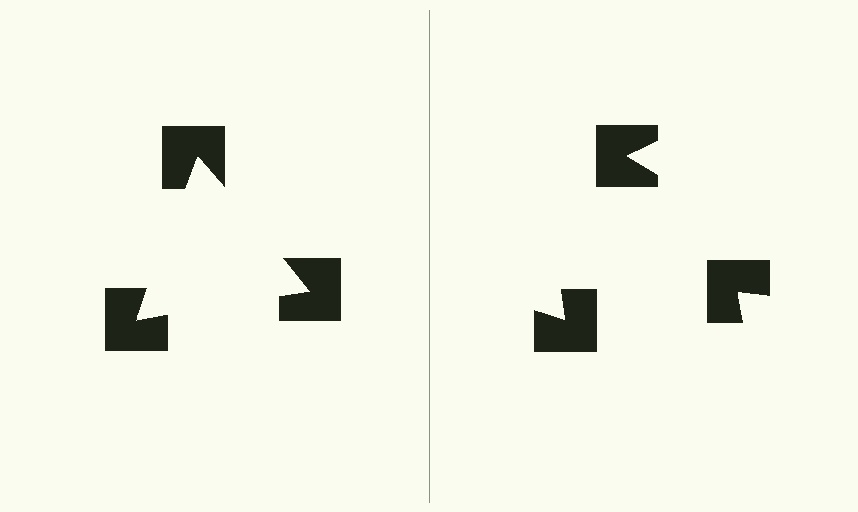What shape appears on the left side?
An illusory triangle.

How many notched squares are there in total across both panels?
6 — 3 on each side.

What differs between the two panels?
The notched squares are positioned identically on both sides; only the wedge orientations differ. On the left they align to a triangle; on the right they are misaligned.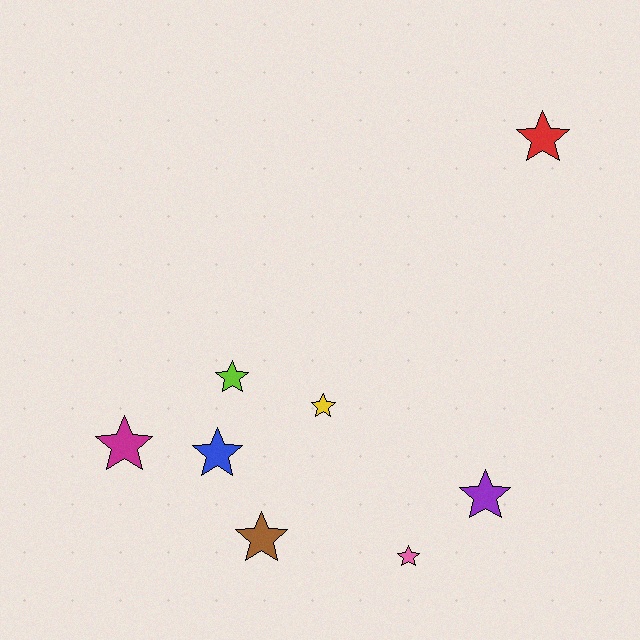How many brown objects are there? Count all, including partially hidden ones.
There is 1 brown object.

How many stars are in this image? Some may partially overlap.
There are 8 stars.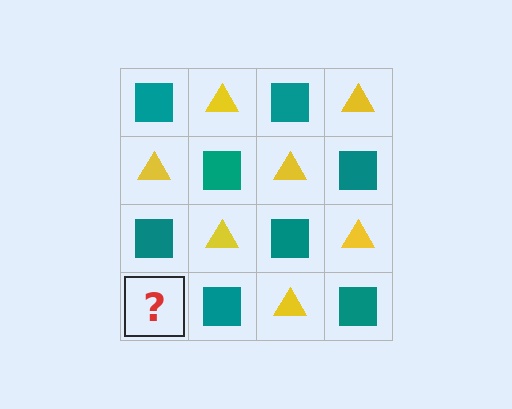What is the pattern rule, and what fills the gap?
The rule is that it alternates teal square and yellow triangle in a checkerboard pattern. The gap should be filled with a yellow triangle.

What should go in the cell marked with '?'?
The missing cell should contain a yellow triangle.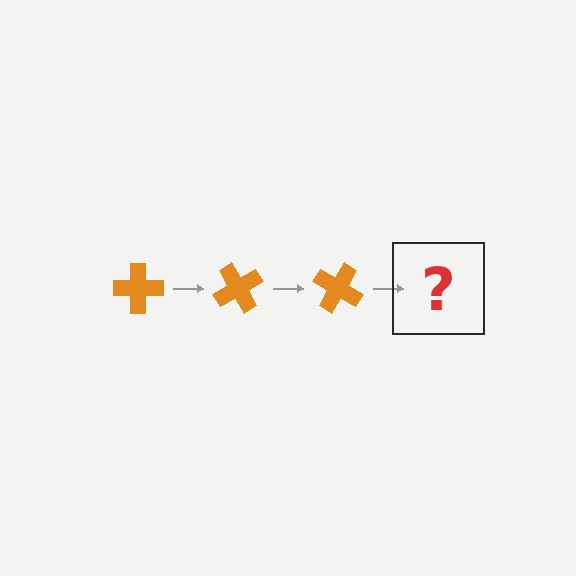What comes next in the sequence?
The next element should be an orange cross rotated 180 degrees.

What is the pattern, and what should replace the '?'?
The pattern is that the cross rotates 60 degrees each step. The '?' should be an orange cross rotated 180 degrees.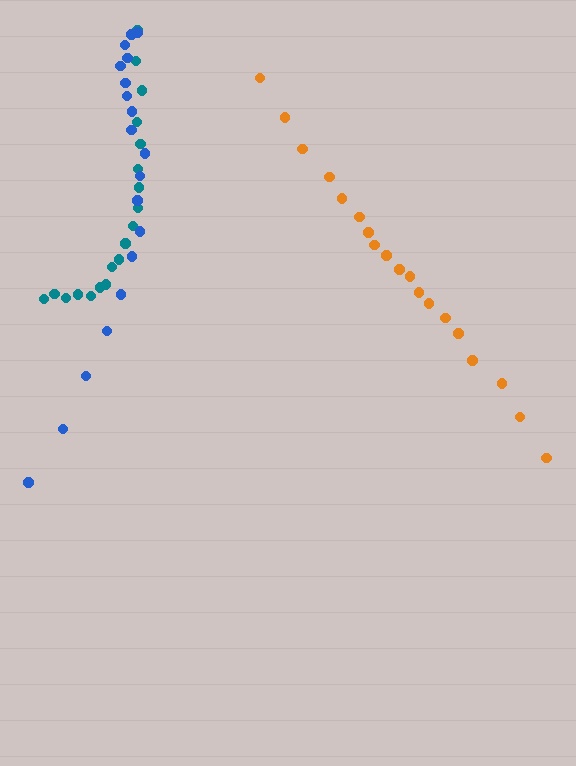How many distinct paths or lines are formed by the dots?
There are 3 distinct paths.